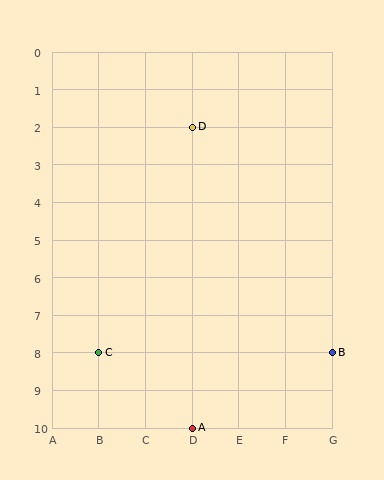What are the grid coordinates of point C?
Point C is at grid coordinates (B, 8).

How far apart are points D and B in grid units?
Points D and B are 3 columns and 6 rows apart (about 6.7 grid units diagonally).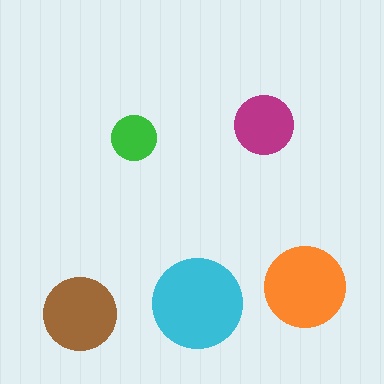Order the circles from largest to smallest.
the cyan one, the orange one, the brown one, the magenta one, the green one.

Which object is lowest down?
The brown circle is bottommost.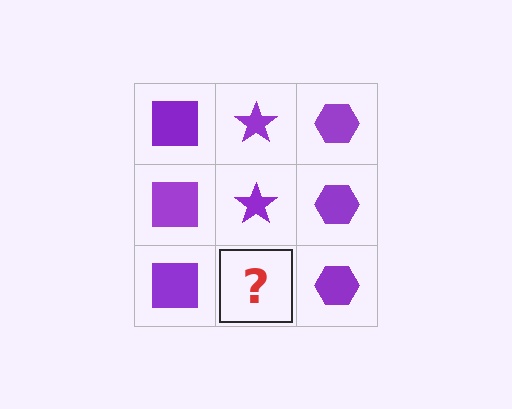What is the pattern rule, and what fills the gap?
The rule is that each column has a consistent shape. The gap should be filled with a purple star.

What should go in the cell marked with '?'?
The missing cell should contain a purple star.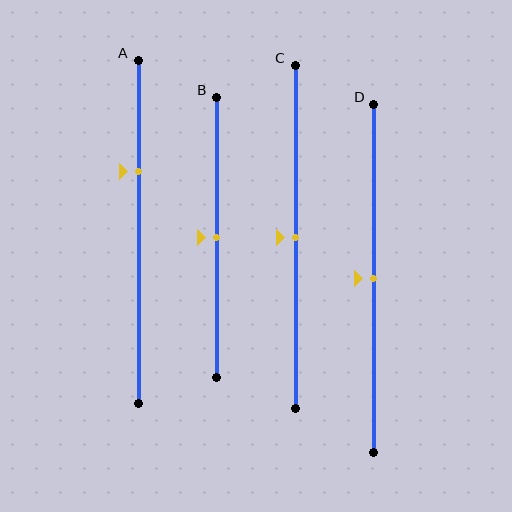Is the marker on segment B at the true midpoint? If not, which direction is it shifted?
Yes, the marker on segment B is at the true midpoint.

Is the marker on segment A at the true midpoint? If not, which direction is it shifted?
No, the marker on segment A is shifted upward by about 18% of the segment length.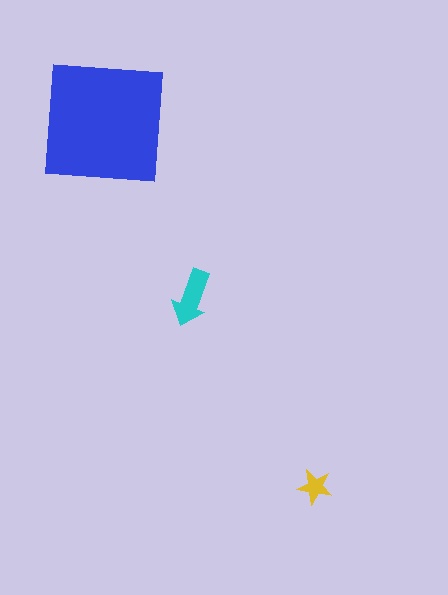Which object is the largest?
The blue square.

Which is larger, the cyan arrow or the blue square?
The blue square.